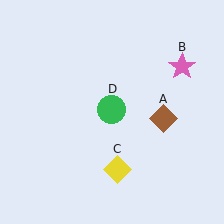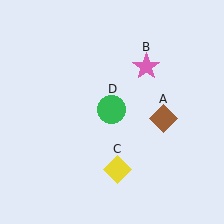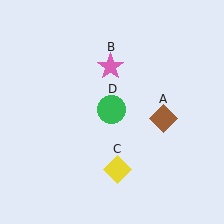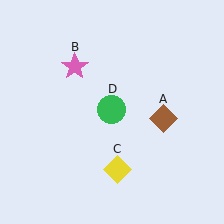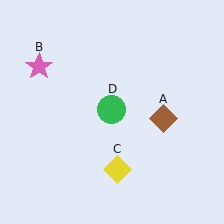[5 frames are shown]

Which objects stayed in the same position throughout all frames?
Brown diamond (object A) and yellow diamond (object C) and green circle (object D) remained stationary.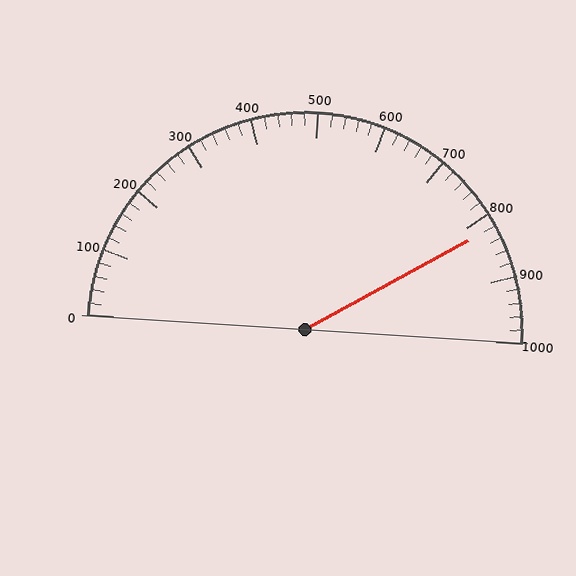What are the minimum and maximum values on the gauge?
The gauge ranges from 0 to 1000.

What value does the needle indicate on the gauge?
The needle indicates approximately 820.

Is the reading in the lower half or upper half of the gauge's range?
The reading is in the upper half of the range (0 to 1000).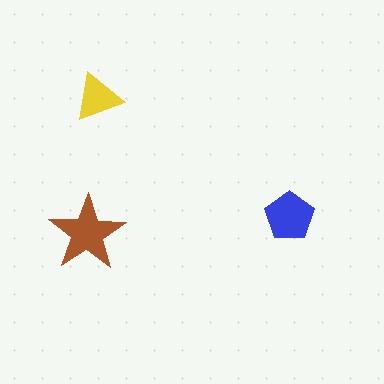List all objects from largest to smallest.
The brown star, the blue pentagon, the yellow triangle.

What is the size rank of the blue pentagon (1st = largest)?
2nd.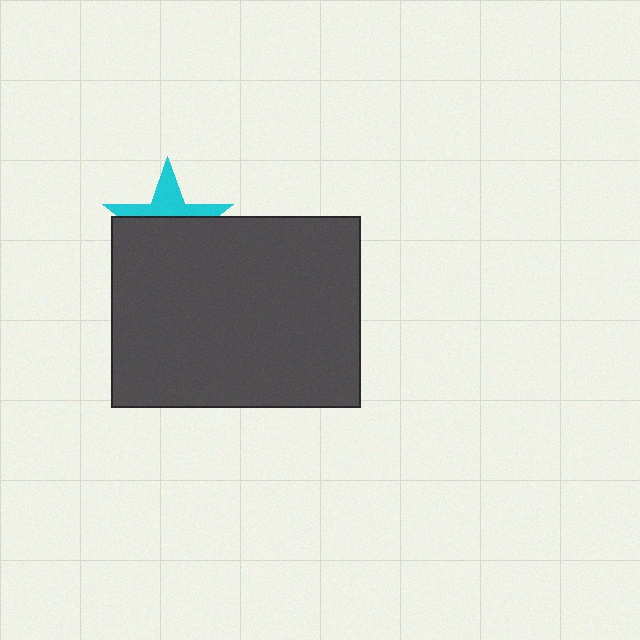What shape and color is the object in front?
The object in front is a dark gray rectangle.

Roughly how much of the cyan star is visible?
A small part of it is visible (roughly 39%).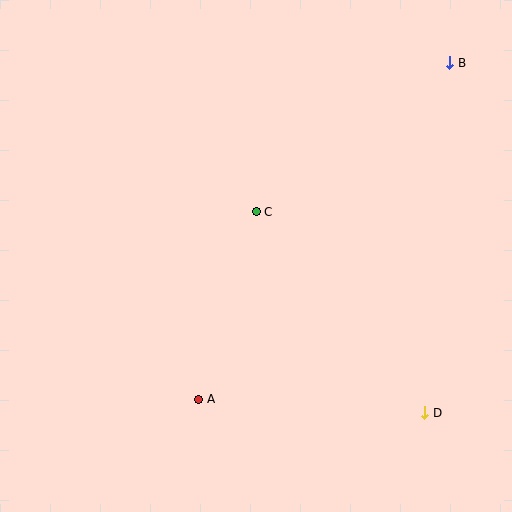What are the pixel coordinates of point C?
Point C is at (256, 212).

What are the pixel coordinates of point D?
Point D is at (425, 413).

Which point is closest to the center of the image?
Point C at (256, 212) is closest to the center.